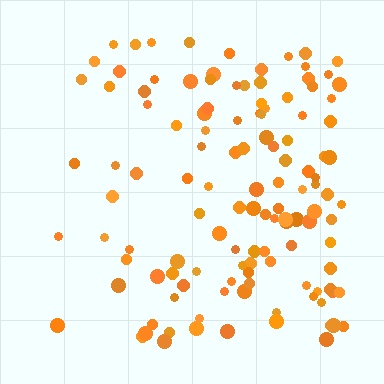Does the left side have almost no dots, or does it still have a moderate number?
Still a moderate number, just noticeably fewer than the right.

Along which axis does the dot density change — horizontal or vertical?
Horizontal.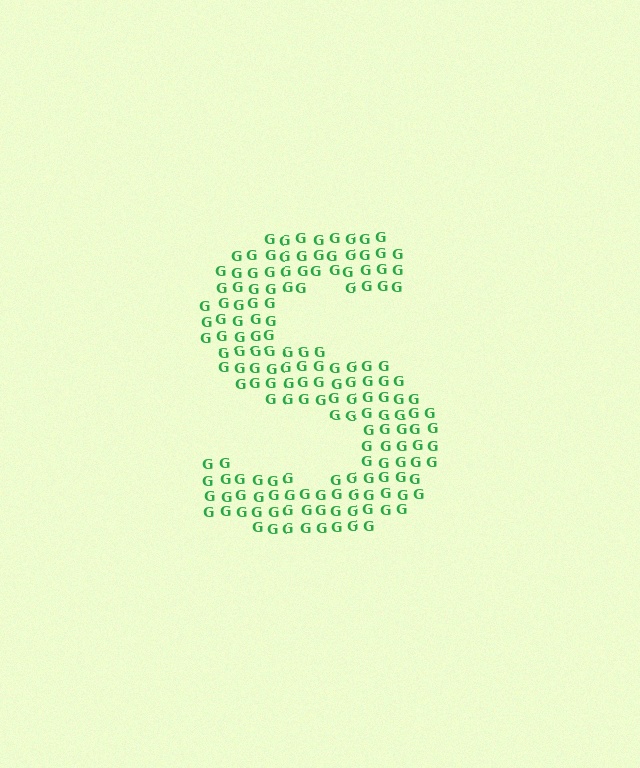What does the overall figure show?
The overall figure shows the letter S.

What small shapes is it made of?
It is made of small letter G's.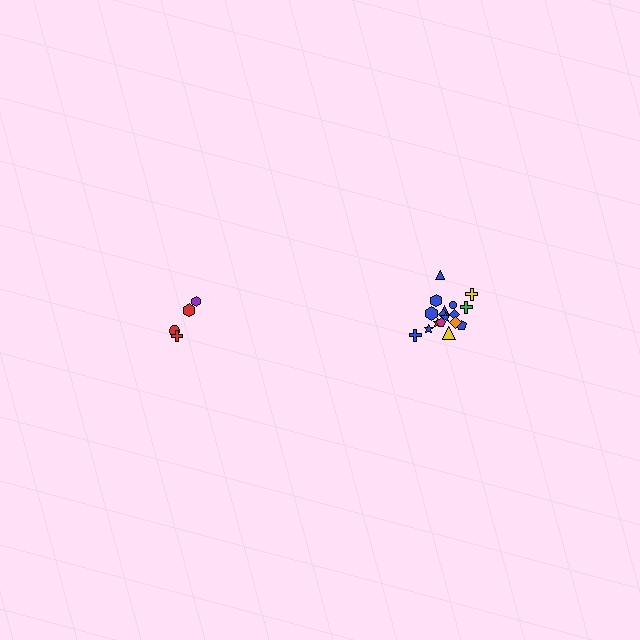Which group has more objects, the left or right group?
The right group.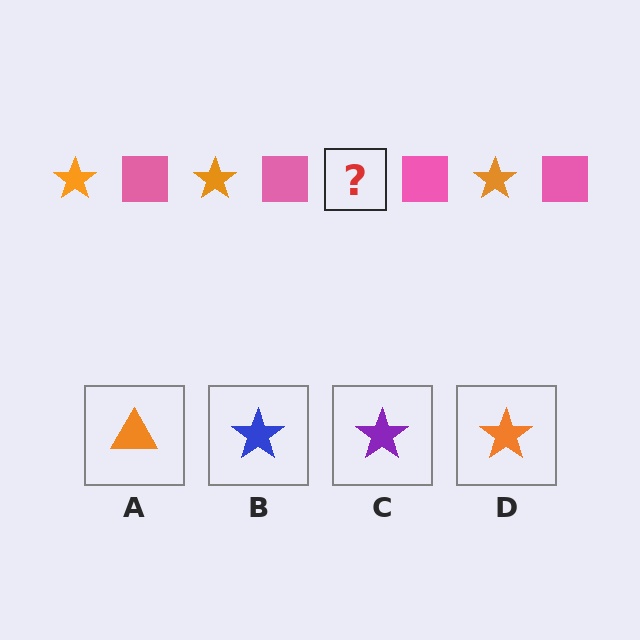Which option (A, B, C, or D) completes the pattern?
D.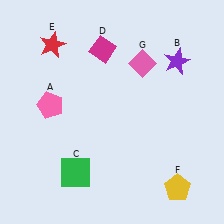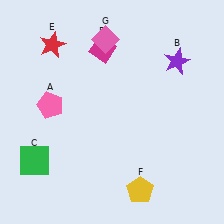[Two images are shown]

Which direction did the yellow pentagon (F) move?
The yellow pentagon (F) moved left.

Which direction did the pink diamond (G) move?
The pink diamond (G) moved left.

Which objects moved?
The objects that moved are: the green square (C), the yellow pentagon (F), the pink diamond (G).